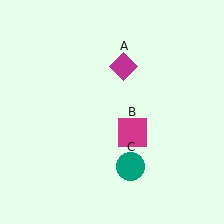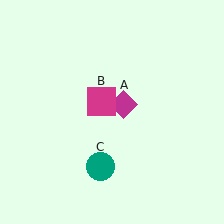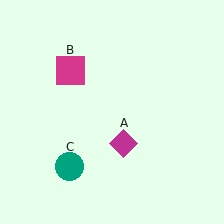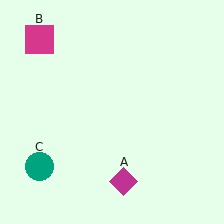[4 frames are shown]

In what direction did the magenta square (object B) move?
The magenta square (object B) moved up and to the left.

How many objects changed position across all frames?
3 objects changed position: magenta diamond (object A), magenta square (object B), teal circle (object C).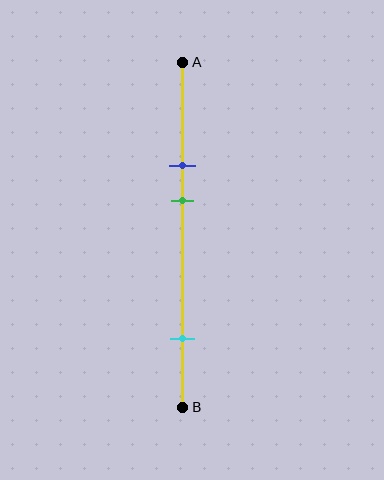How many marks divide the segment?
There are 3 marks dividing the segment.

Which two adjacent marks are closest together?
The blue and green marks are the closest adjacent pair.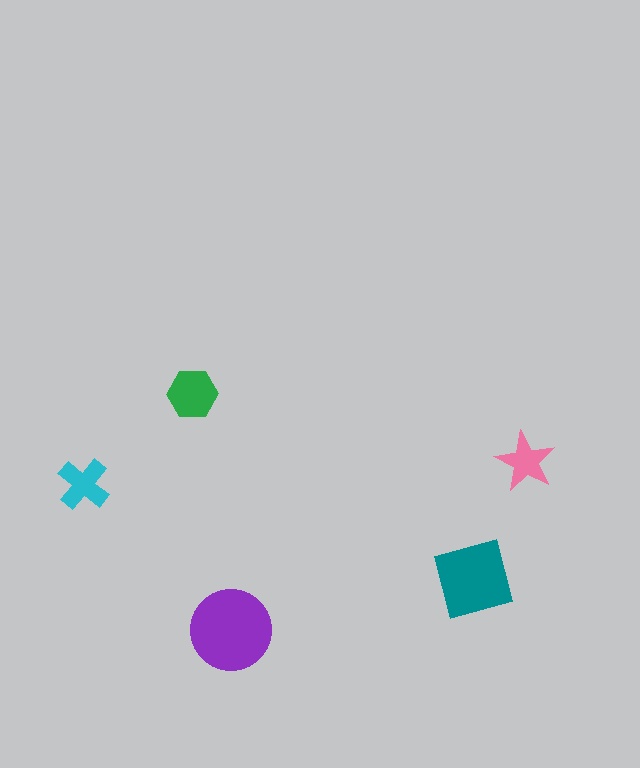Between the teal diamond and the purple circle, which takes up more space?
The purple circle.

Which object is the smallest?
The pink star.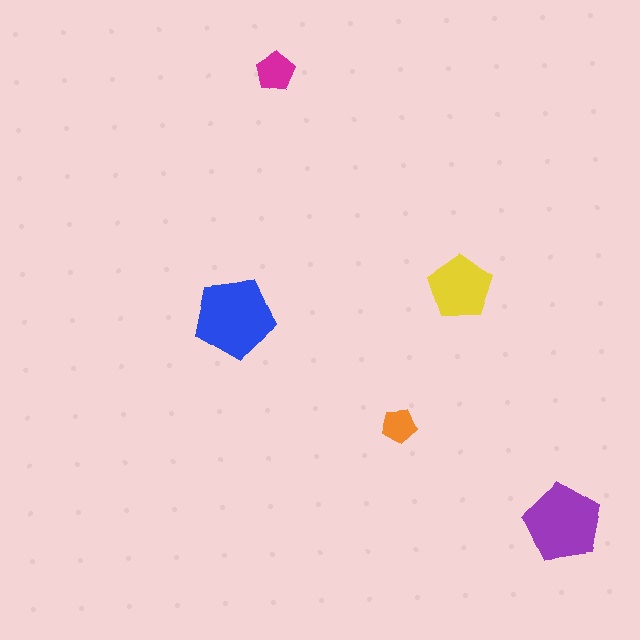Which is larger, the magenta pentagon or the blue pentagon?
The blue one.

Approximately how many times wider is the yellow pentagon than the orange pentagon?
About 2 times wider.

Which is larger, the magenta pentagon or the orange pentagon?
The magenta one.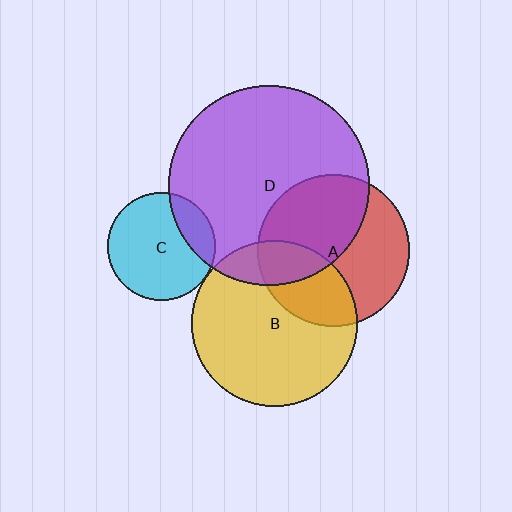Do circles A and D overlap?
Yes.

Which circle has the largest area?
Circle D (purple).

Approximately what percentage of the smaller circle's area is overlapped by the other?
Approximately 50%.